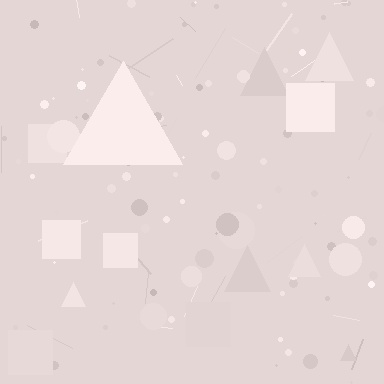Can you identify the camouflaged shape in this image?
The camouflaged shape is a triangle.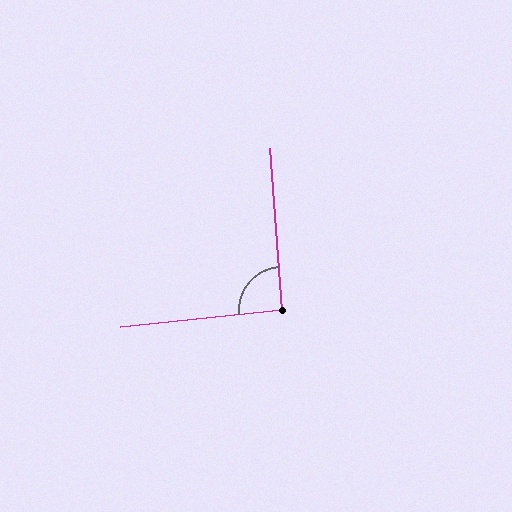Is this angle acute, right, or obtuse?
It is approximately a right angle.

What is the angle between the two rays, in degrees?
Approximately 91 degrees.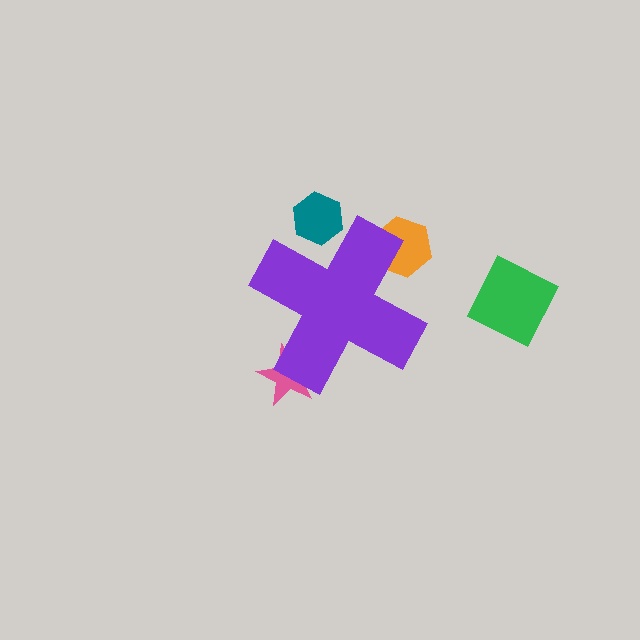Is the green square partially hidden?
No, the green square is fully visible.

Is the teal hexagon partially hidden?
Yes, the teal hexagon is partially hidden behind the purple cross.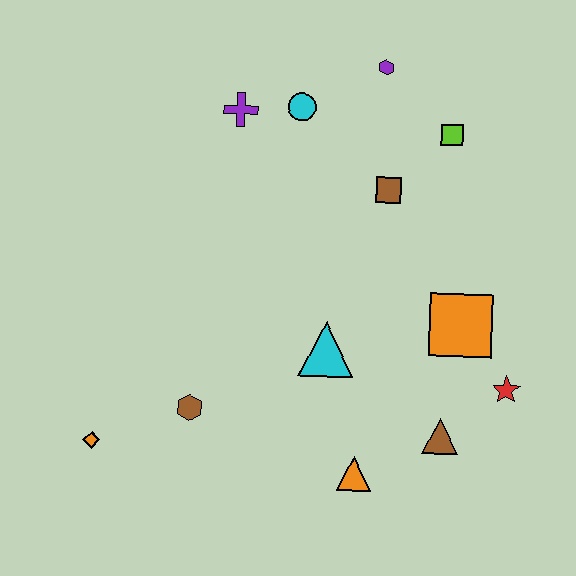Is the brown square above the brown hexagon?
Yes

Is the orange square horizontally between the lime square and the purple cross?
No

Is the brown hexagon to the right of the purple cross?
No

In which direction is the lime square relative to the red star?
The lime square is above the red star.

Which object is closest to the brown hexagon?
The orange diamond is closest to the brown hexagon.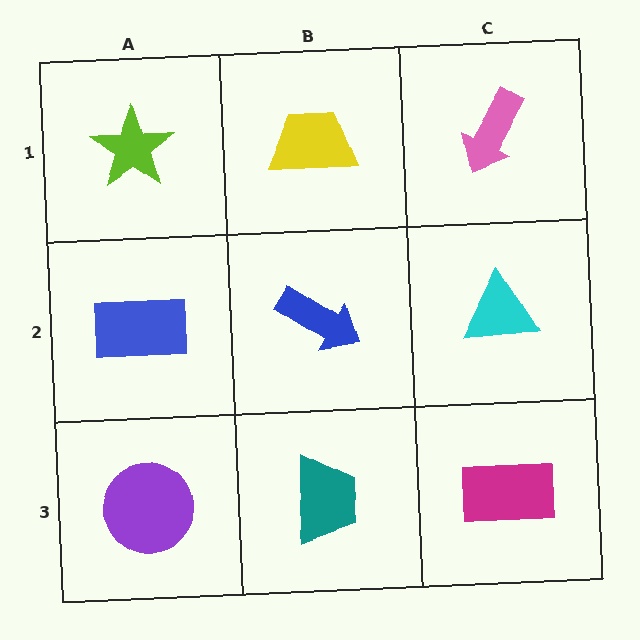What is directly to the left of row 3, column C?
A teal trapezoid.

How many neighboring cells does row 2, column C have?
3.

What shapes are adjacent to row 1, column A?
A blue rectangle (row 2, column A), a yellow trapezoid (row 1, column B).